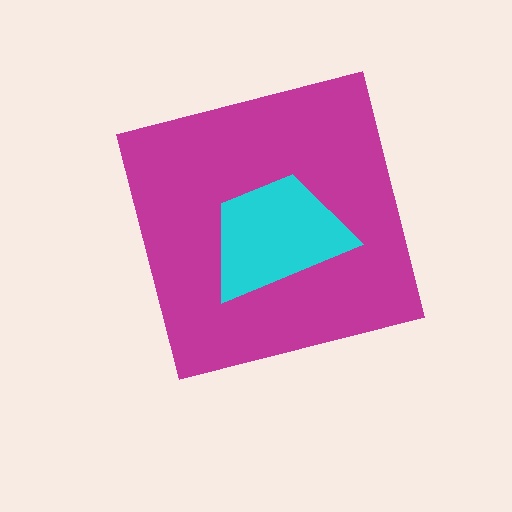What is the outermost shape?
The magenta square.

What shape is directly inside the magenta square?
The cyan trapezoid.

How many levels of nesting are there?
2.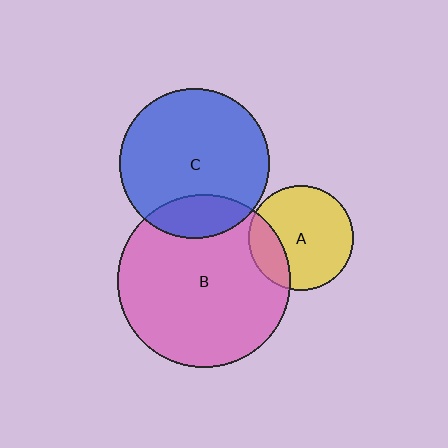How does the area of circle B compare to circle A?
Approximately 2.7 times.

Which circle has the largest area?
Circle B (pink).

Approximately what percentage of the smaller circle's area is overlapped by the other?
Approximately 20%.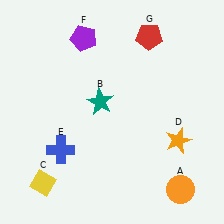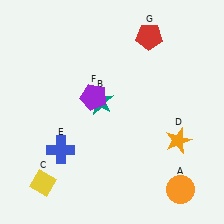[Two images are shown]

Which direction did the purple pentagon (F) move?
The purple pentagon (F) moved down.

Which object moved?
The purple pentagon (F) moved down.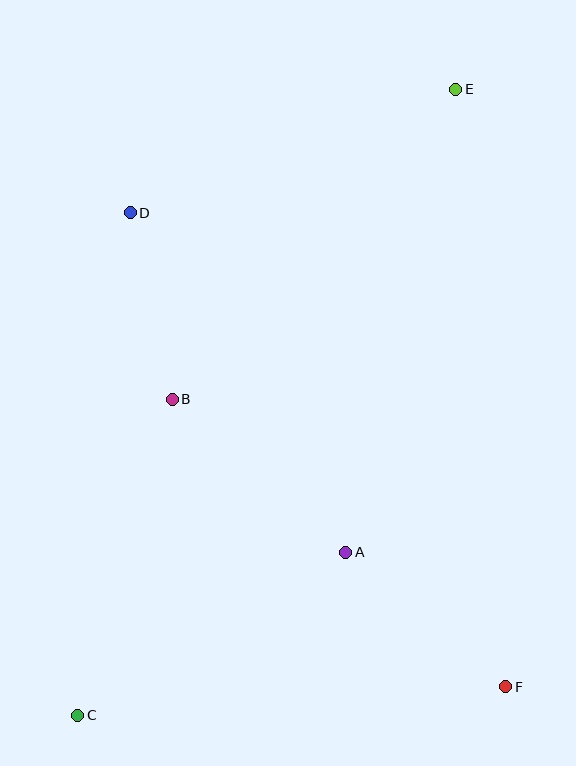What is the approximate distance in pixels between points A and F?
The distance between A and F is approximately 209 pixels.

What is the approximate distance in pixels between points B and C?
The distance between B and C is approximately 330 pixels.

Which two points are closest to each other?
Points B and D are closest to each other.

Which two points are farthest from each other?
Points C and E are farthest from each other.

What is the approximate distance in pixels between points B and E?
The distance between B and E is approximately 420 pixels.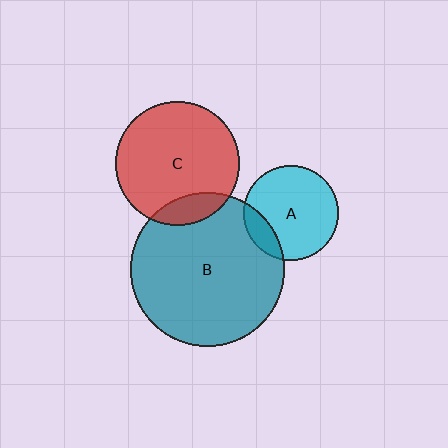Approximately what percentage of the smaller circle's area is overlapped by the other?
Approximately 15%.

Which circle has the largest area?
Circle B (teal).